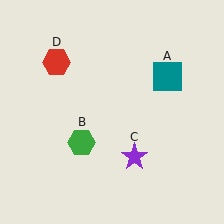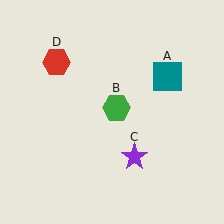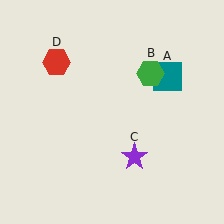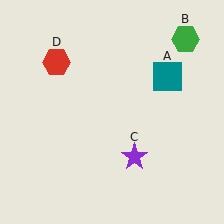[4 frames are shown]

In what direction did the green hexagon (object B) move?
The green hexagon (object B) moved up and to the right.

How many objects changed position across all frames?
1 object changed position: green hexagon (object B).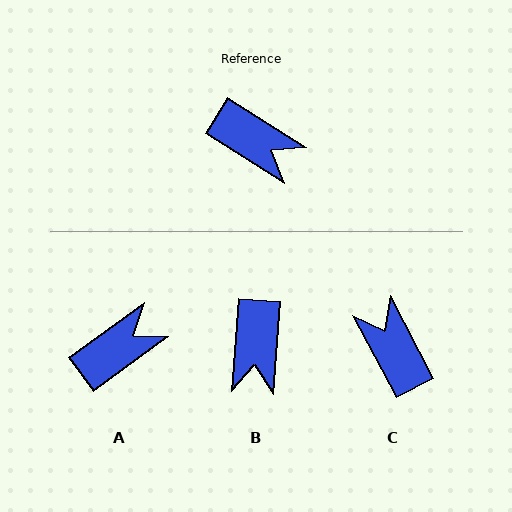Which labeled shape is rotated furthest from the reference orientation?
C, about 150 degrees away.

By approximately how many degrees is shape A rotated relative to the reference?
Approximately 68 degrees counter-clockwise.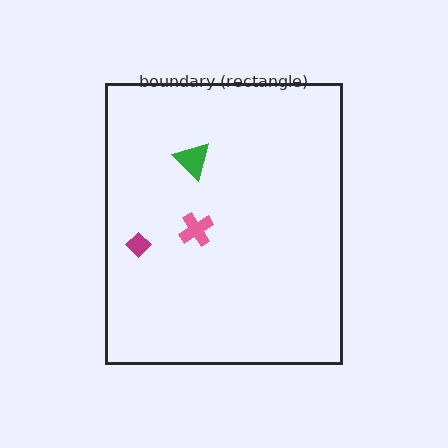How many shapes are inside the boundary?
3 inside, 0 outside.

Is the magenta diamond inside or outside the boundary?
Inside.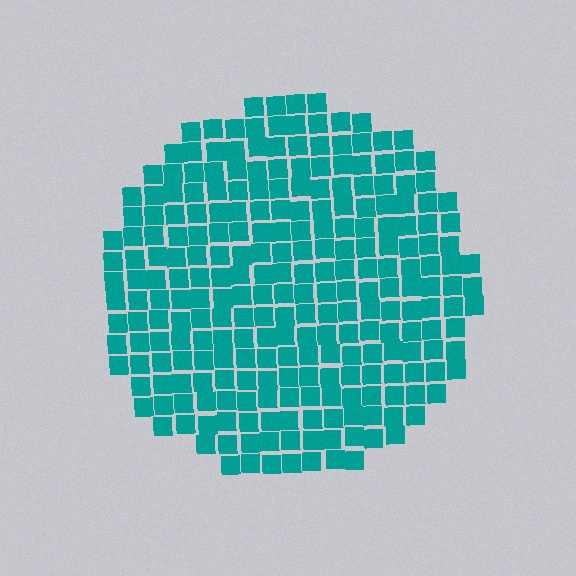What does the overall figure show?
The overall figure shows a circle.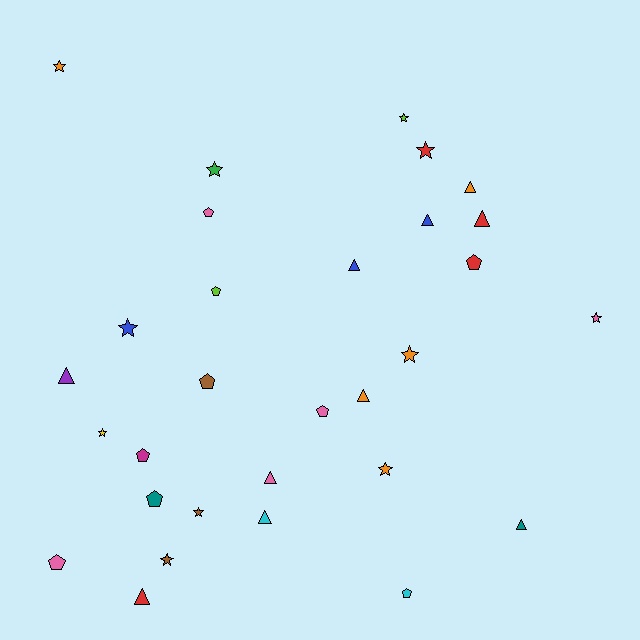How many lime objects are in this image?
There are 2 lime objects.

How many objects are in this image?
There are 30 objects.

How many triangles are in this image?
There are 10 triangles.